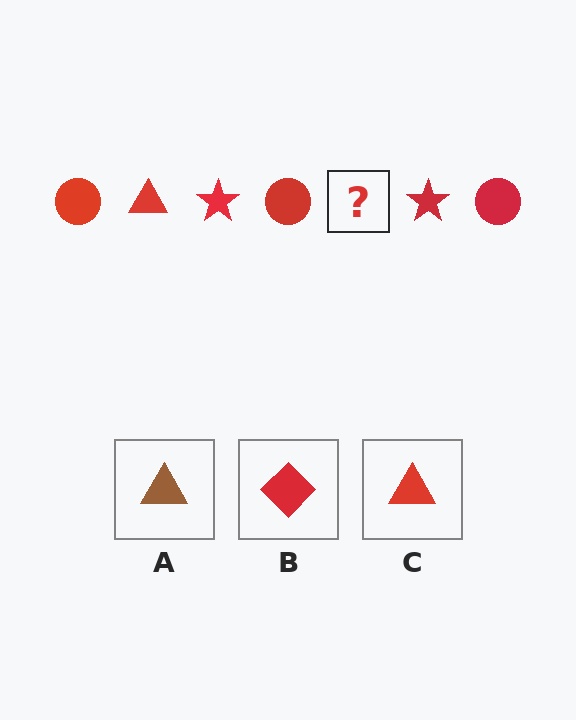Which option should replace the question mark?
Option C.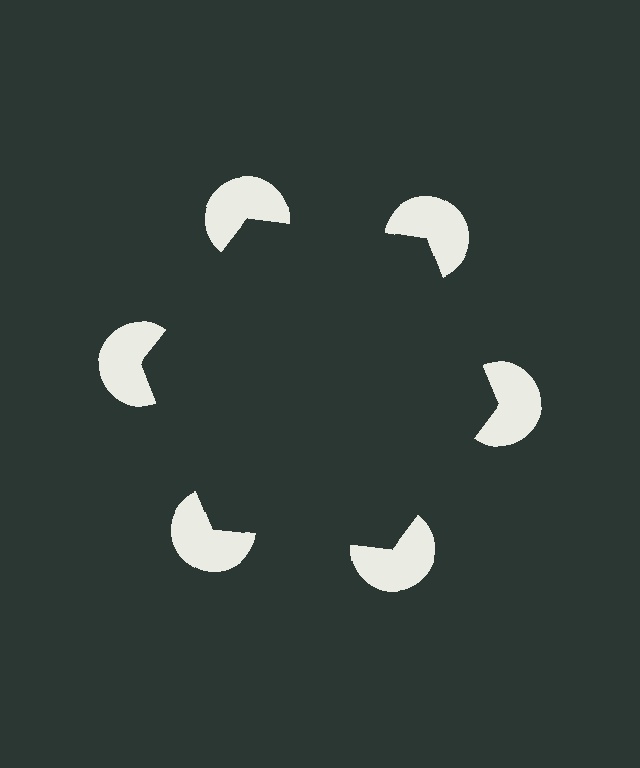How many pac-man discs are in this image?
There are 6 — one at each vertex of the illusory hexagon.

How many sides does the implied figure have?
6 sides.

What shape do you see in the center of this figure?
An illusory hexagon — its edges are inferred from the aligned wedge cuts in the pac-man discs, not physically drawn.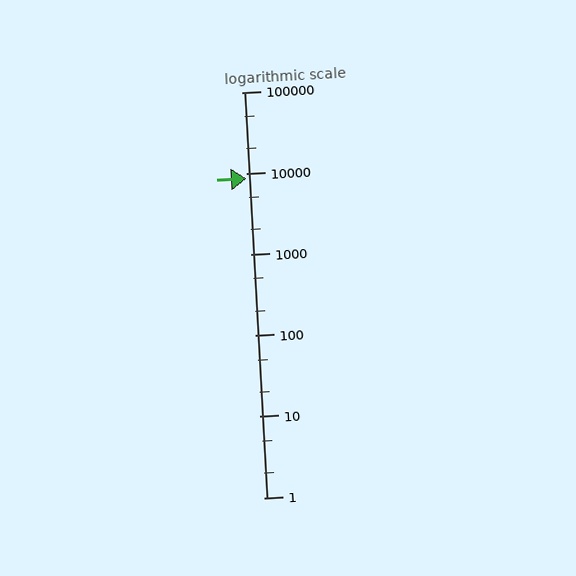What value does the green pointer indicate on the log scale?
The pointer indicates approximately 8500.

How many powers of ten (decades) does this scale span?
The scale spans 5 decades, from 1 to 100000.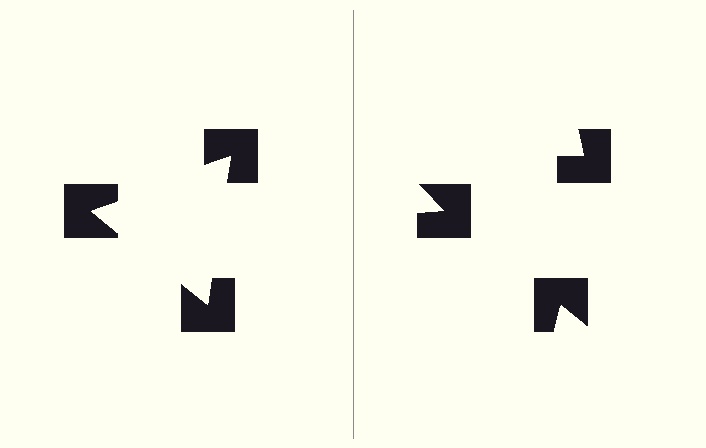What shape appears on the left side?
An illusory triangle.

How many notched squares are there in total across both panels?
6 — 3 on each side.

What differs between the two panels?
The notched squares are positioned identically on both sides; only the wedge orientations differ. On the left they align to a triangle; on the right they are misaligned.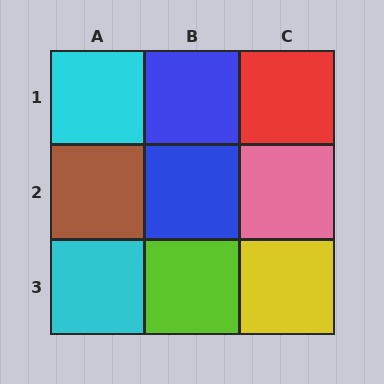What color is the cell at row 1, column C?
Red.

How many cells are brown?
1 cell is brown.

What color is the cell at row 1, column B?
Blue.